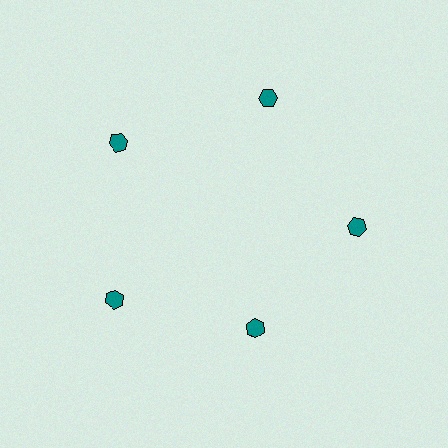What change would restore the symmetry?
The symmetry would be restored by moving it outward, back onto the ring so that all 5 hexagons sit at equal angles and equal distance from the center.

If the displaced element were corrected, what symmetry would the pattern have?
It would have 5-fold rotational symmetry — the pattern would map onto itself every 72 degrees.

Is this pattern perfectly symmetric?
No. The 5 teal hexagons are arranged in a ring, but one element near the 5 o'clock position is pulled inward toward the center, breaking the 5-fold rotational symmetry.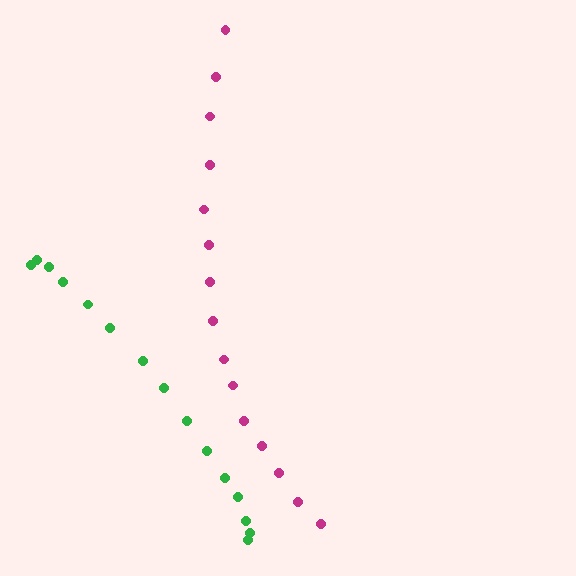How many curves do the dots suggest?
There are 2 distinct paths.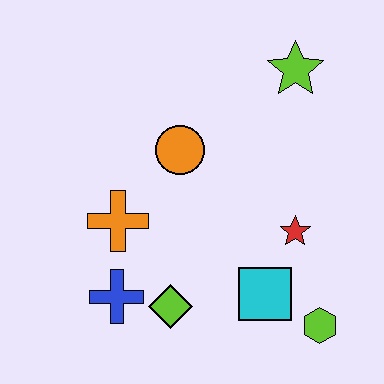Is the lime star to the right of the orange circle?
Yes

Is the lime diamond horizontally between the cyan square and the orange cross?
Yes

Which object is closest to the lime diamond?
The blue cross is closest to the lime diamond.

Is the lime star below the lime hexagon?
No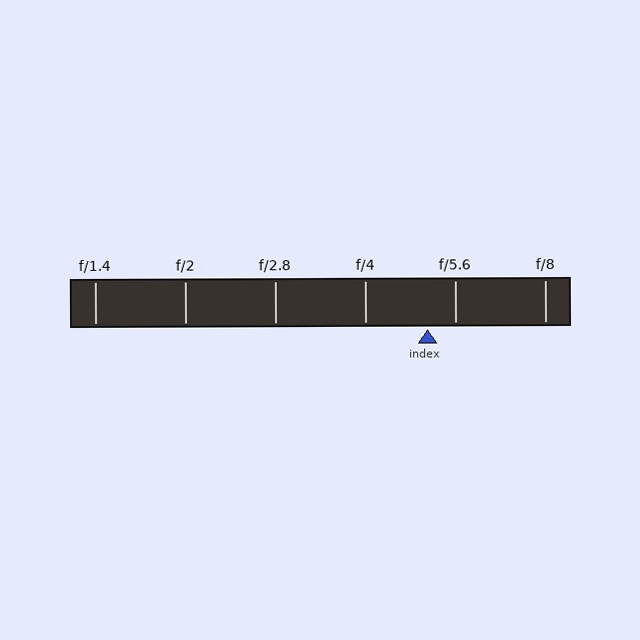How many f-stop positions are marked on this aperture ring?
There are 6 f-stop positions marked.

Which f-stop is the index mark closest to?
The index mark is closest to f/5.6.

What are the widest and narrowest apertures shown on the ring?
The widest aperture shown is f/1.4 and the narrowest is f/8.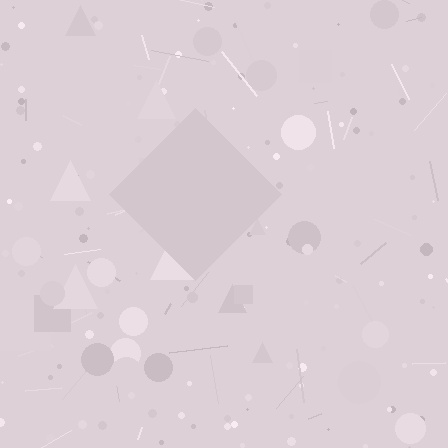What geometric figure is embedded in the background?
A diamond is embedded in the background.